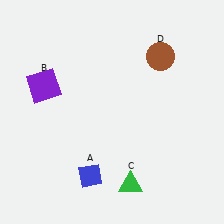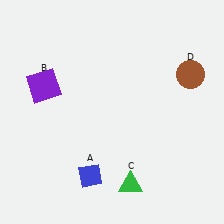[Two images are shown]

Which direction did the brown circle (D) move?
The brown circle (D) moved right.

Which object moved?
The brown circle (D) moved right.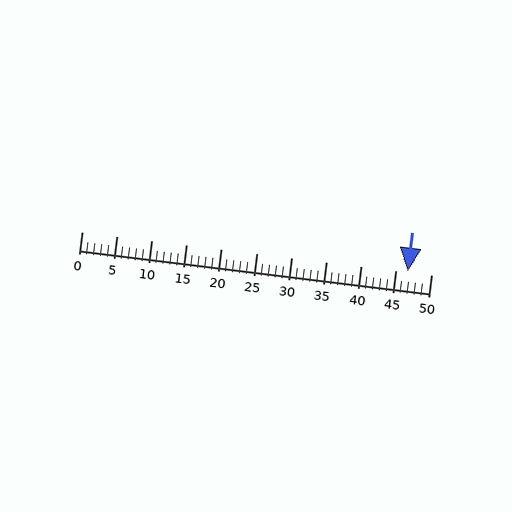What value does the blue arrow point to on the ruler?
The blue arrow points to approximately 47.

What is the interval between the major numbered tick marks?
The major tick marks are spaced 5 units apart.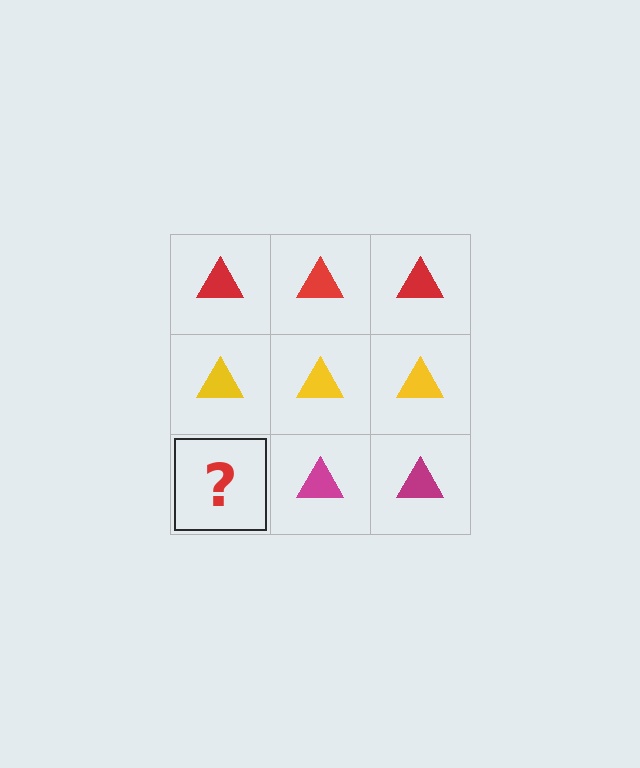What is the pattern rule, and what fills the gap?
The rule is that each row has a consistent color. The gap should be filled with a magenta triangle.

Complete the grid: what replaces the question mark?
The question mark should be replaced with a magenta triangle.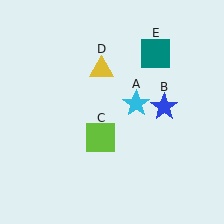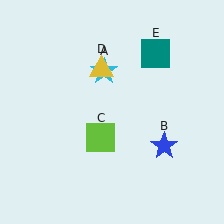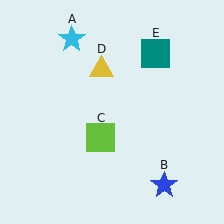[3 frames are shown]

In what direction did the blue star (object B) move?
The blue star (object B) moved down.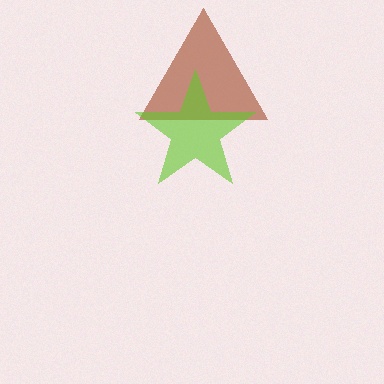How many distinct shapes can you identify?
There are 2 distinct shapes: a brown triangle, a lime star.